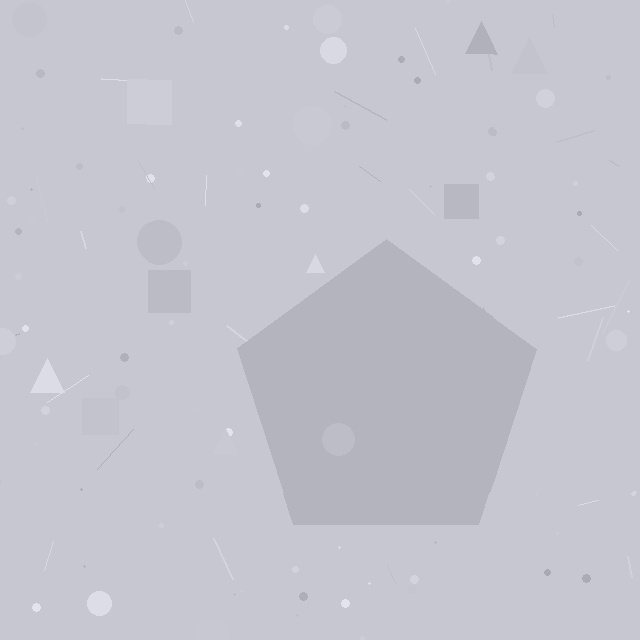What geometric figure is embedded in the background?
A pentagon is embedded in the background.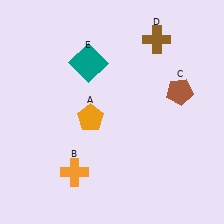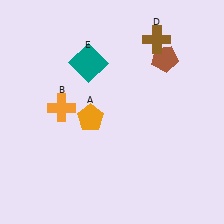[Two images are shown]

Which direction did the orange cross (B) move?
The orange cross (B) moved up.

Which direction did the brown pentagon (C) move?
The brown pentagon (C) moved up.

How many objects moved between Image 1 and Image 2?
2 objects moved between the two images.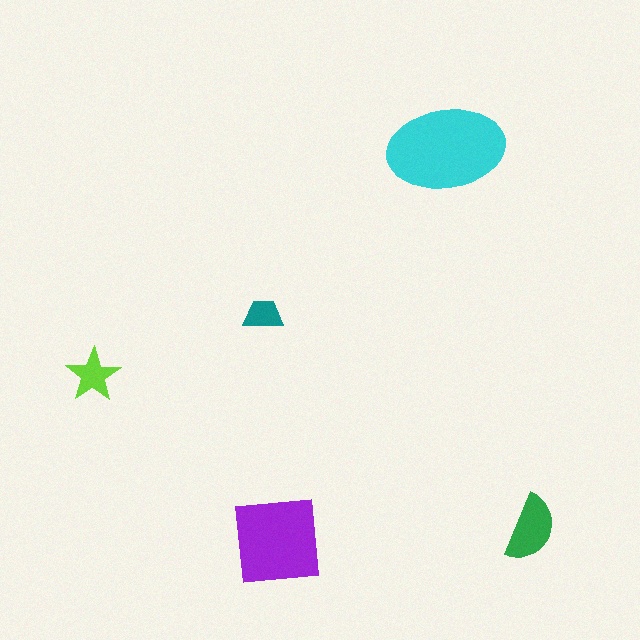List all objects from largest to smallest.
The cyan ellipse, the purple square, the green semicircle, the lime star, the teal trapezoid.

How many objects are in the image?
There are 5 objects in the image.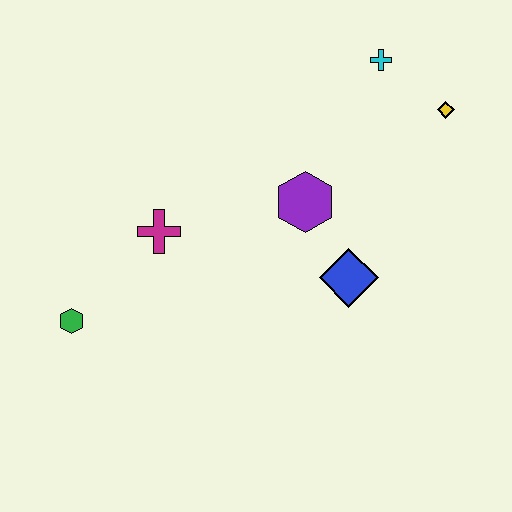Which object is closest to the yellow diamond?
The cyan cross is closest to the yellow diamond.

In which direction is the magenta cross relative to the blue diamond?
The magenta cross is to the left of the blue diamond.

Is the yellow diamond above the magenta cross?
Yes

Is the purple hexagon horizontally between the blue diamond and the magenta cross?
Yes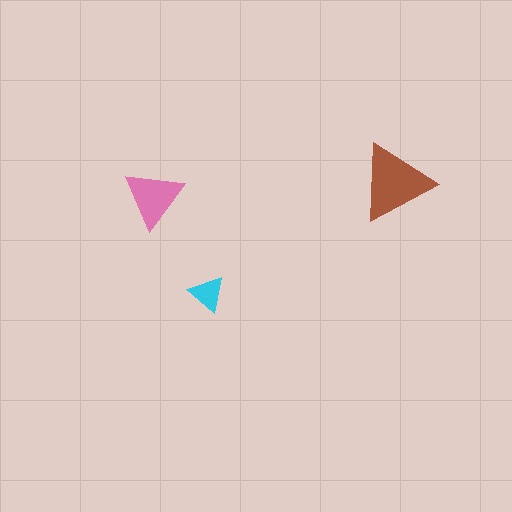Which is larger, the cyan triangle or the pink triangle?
The pink one.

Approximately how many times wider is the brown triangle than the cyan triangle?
About 2 times wider.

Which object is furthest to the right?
The brown triangle is rightmost.